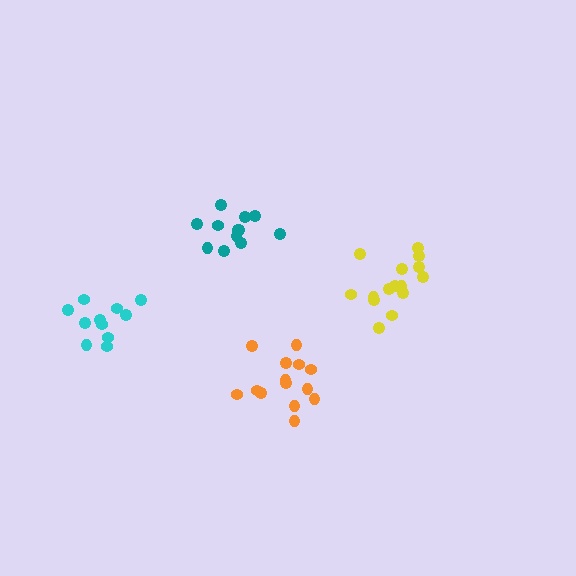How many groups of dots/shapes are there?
There are 4 groups.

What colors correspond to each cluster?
The clusters are colored: orange, yellow, teal, cyan.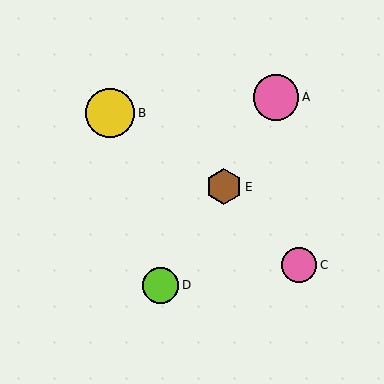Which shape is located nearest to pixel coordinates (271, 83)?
The pink circle (labeled A) at (276, 97) is nearest to that location.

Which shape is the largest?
The yellow circle (labeled B) is the largest.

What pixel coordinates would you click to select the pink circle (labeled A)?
Click at (276, 97) to select the pink circle A.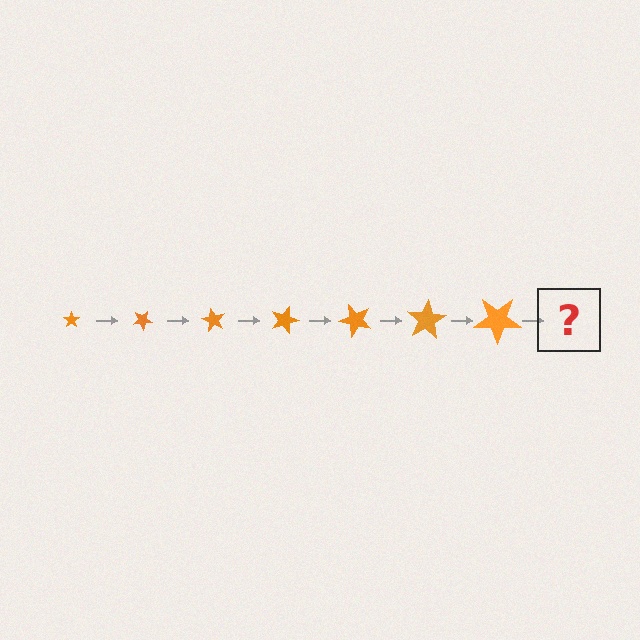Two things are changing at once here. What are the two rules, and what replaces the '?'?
The two rules are that the star grows larger each step and it rotates 30 degrees each step. The '?' should be a star, larger than the previous one and rotated 210 degrees from the start.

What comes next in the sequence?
The next element should be a star, larger than the previous one and rotated 210 degrees from the start.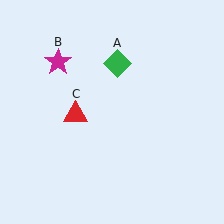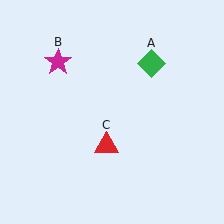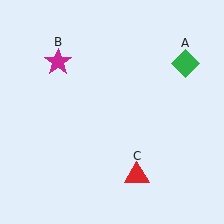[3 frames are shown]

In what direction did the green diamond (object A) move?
The green diamond (object A) moved right.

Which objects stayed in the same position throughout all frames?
Magenta star (object B) remained stationary.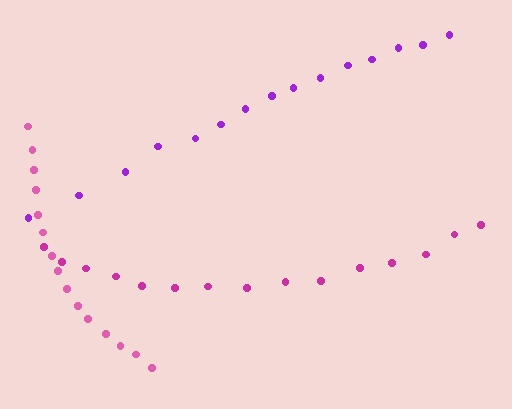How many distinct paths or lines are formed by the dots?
There are 3 distinct paths.